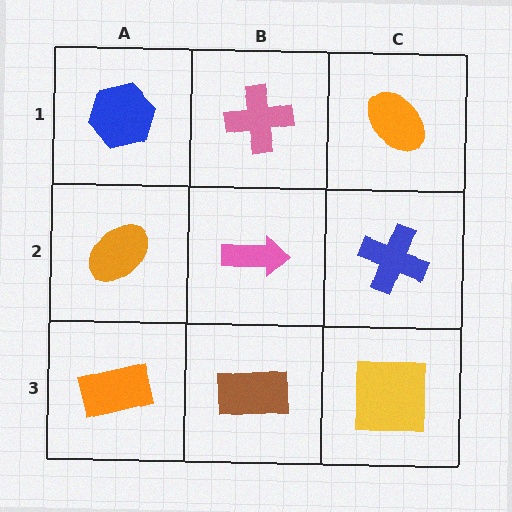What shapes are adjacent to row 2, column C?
An orange ellipse (row 1, column C), a yellow square (row 3, column C), a pink arrow (row 2, column B).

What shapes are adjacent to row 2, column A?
A blue hexagon (row 1, column A), an orange rectangle (row 3, column A), a pink arrow (row 2, column B).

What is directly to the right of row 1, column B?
An orange ellipse.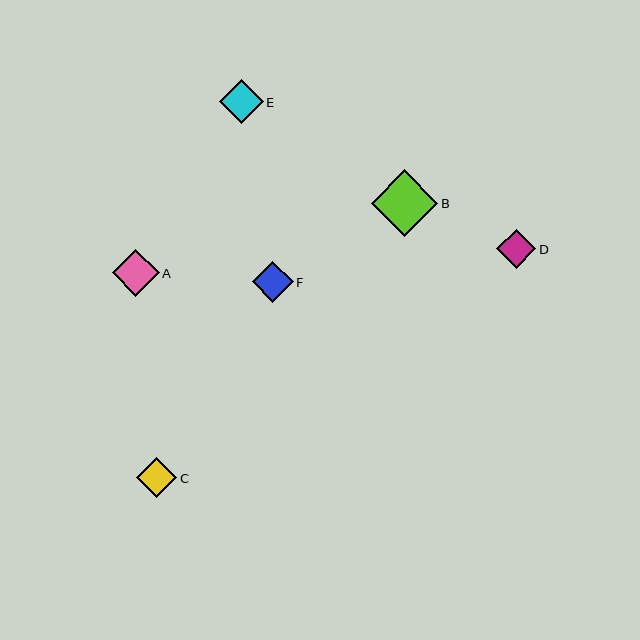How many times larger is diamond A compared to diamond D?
Diamond A is approximately 1.2 times the size of diamond D.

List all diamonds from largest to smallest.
From largest to smallest: B, A, E, F, C, D.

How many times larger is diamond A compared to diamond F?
Diamond A is approximately 1.1 times the size of diamond F.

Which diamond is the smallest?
Diamond D is the smallest with a size of approximately 39 pixels.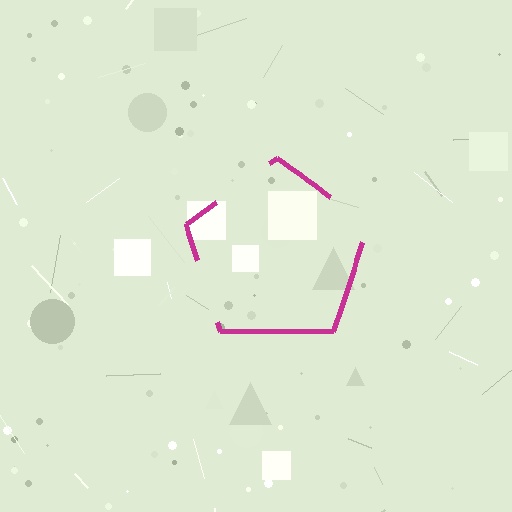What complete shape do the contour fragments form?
The contour fragments form a pentagon.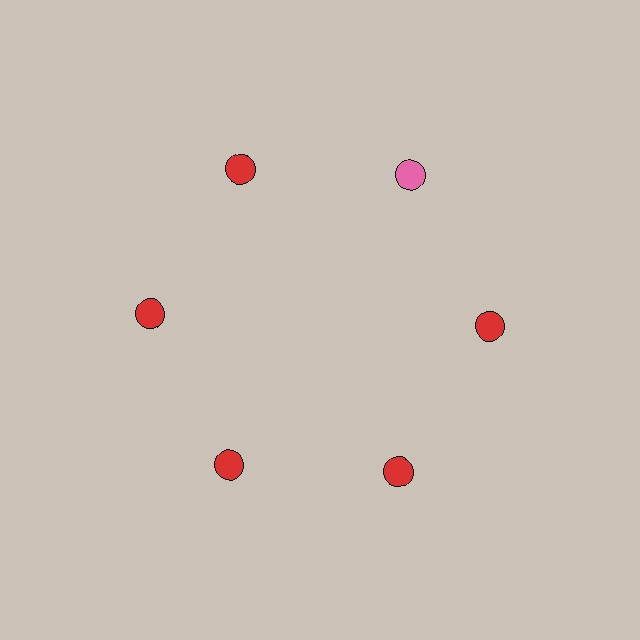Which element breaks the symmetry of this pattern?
The pink circle at roughly the 1 o'clock position breaks the symmetry. All other shapes are red circles.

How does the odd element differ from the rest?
It has a different color: pink instead of red.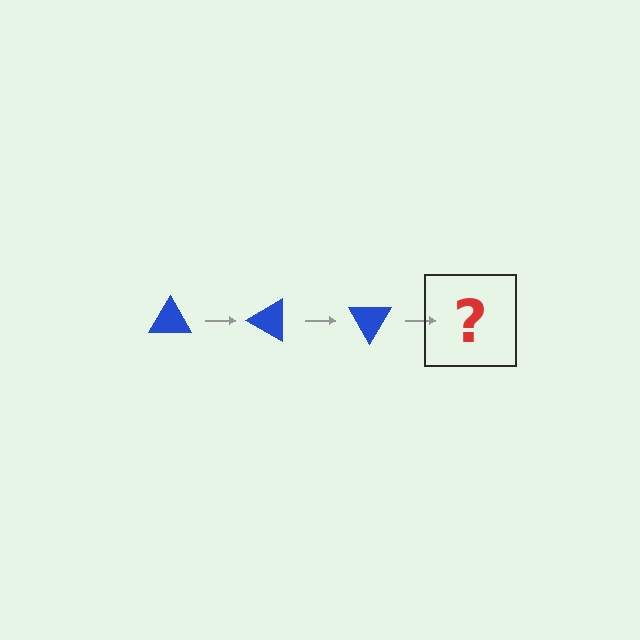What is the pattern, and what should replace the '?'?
The pattern is that the triangle rotates 30 degrees each step. The '?' should be a blue triangle rotated 90 degrees.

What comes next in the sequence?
The next element should be a blue triangle rotated 90 degrees.